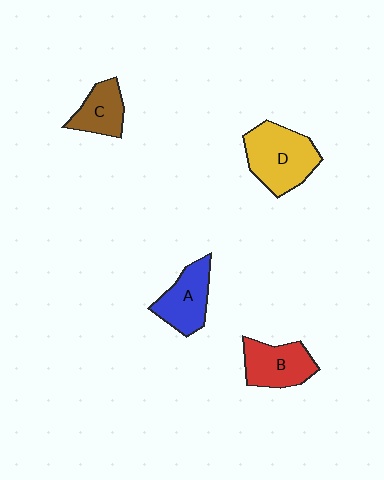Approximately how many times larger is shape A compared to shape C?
Approximately 1.3 times.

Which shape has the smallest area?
Shape C (brown).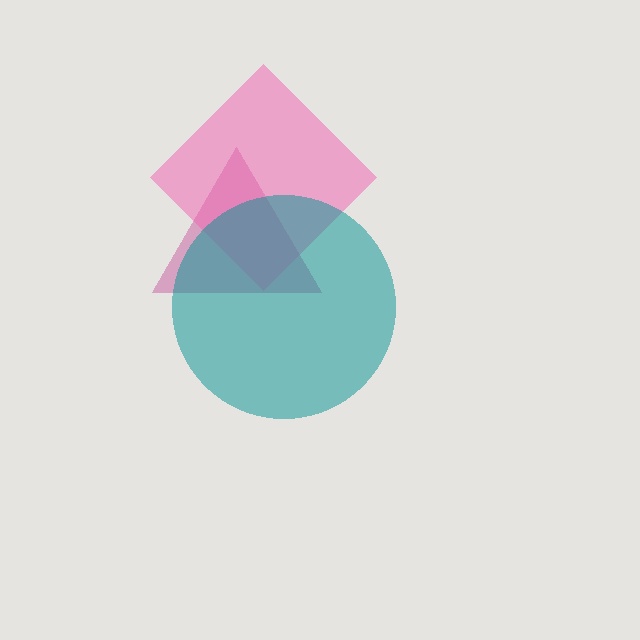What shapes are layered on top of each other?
The layered shapes are: a magenta triangle, a pink diamond, a teal circle.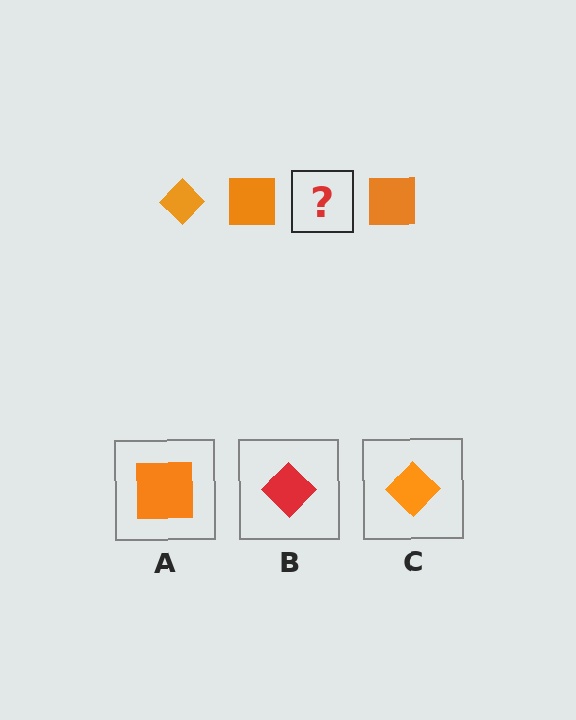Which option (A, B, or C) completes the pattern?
C.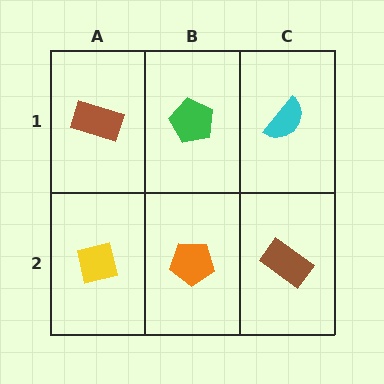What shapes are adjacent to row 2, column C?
A cyan semicircle (row 1, column C), an orange pentagon (row 2, column B).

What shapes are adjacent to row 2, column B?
A green pentagon (row 1, column B), a yellow square (row 2, column A), a brown rectangle (row 2, column C).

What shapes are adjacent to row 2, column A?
A brown rectangle (row 1, column A), an orange pentagon (row 2, column B).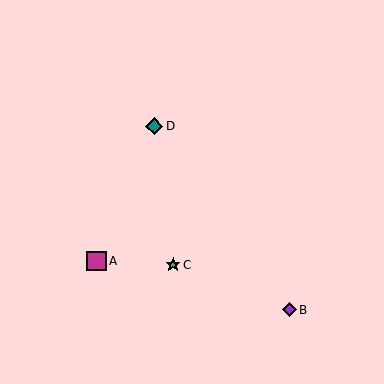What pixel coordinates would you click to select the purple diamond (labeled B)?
Click at (289, 310) to select the purple diamond B.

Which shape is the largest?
The magenta square (labeled A) is the largest.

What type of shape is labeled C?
Shape C is a green star.